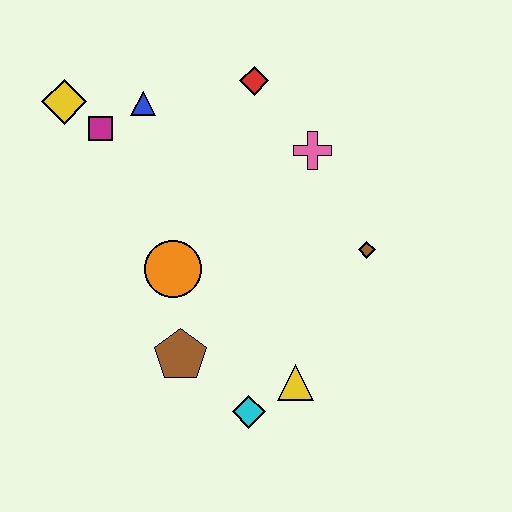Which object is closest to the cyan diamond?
The yellow triangle is closest to the cyan diamond.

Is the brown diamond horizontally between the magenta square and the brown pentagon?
No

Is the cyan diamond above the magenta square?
No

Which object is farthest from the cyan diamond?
The yellow diamond is farthest from the cyan diamond.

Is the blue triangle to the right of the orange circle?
No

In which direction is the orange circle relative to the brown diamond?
The orange circle is to the left of the brown diamond.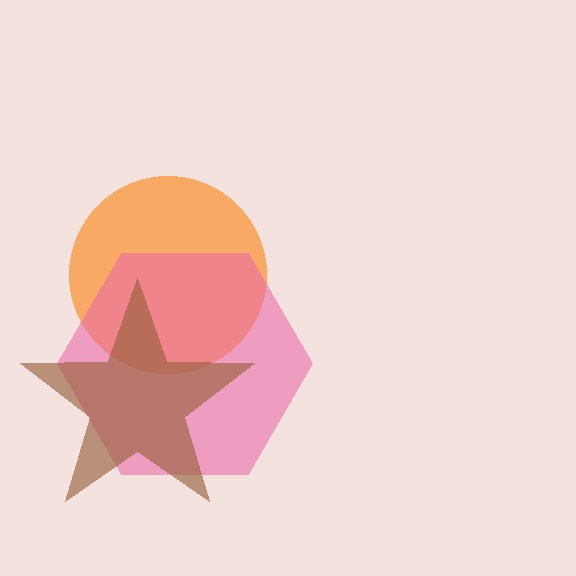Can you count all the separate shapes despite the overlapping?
Yes, there are 3 separate shapes.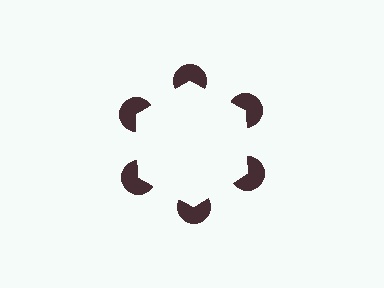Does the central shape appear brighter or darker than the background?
It typically appears slightly brighter than the background, even though no actual brightness change is drawn.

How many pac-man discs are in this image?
There are 6 — one at each vertex of the illusory hexagon.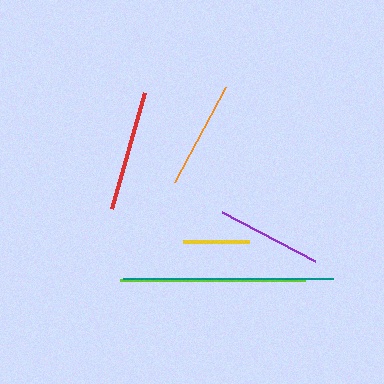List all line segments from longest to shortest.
From longest to shortest: teal, lime, red, orange, purple, yellow.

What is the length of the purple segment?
The purple segment is approximately 105 pixels long.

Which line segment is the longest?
The teal line is the longest at approximately 211 pixels.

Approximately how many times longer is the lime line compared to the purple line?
The lime line is approximately 1.8 times the length of the purple line.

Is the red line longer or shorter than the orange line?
The red line is longer than the orange line.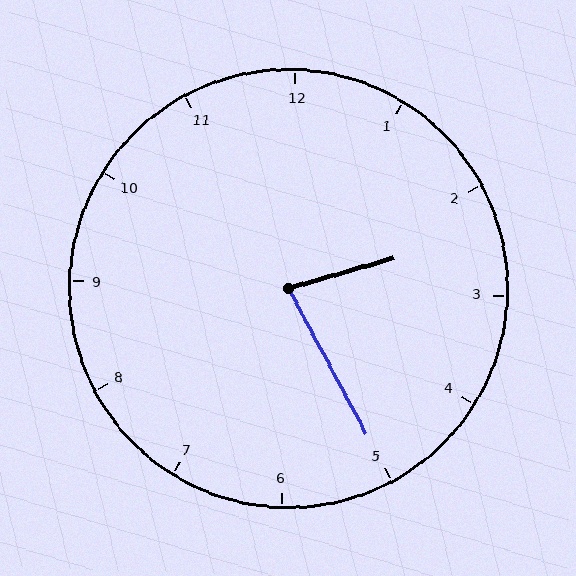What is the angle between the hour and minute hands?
Approximately 78 degrees.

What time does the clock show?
2:25.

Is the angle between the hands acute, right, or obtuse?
It is acute.